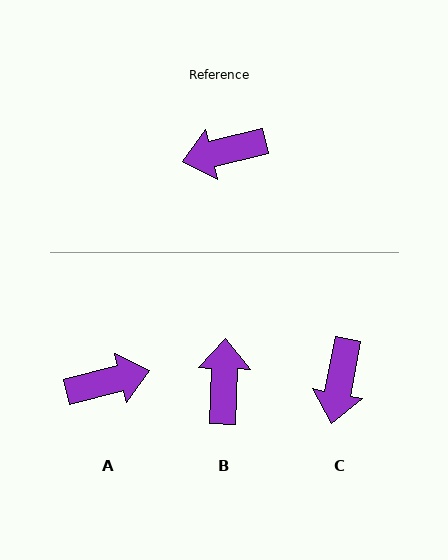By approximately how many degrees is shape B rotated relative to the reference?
Approximately 105 degrees clockwise.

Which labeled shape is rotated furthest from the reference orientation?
A, about 179 degrees away.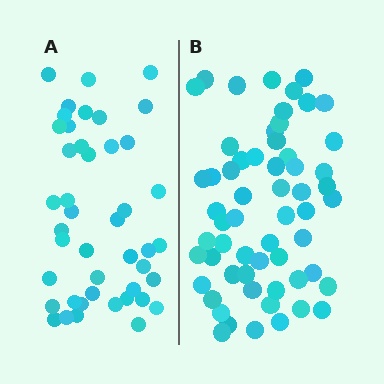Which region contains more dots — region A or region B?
Region B (the right region) has more dots.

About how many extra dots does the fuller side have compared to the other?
Region B has approximately 15 more dots than region A.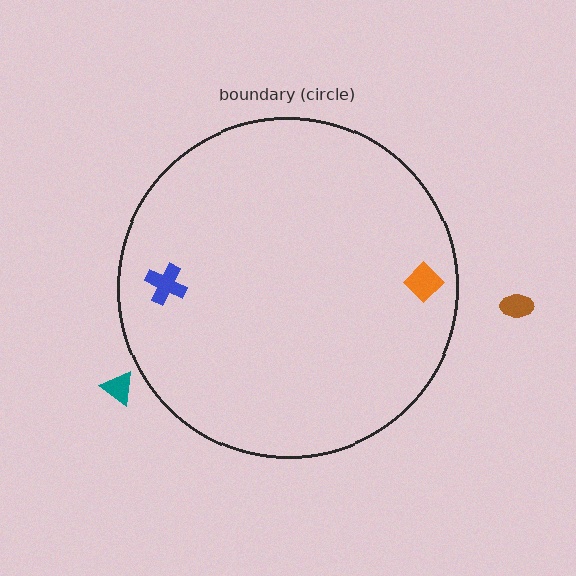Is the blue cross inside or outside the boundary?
Inside.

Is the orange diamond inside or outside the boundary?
Inside.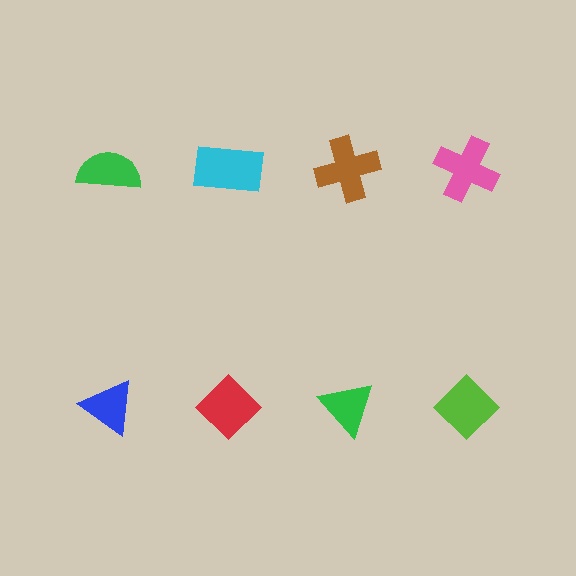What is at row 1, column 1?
A green semicircle.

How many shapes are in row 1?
4 shapes.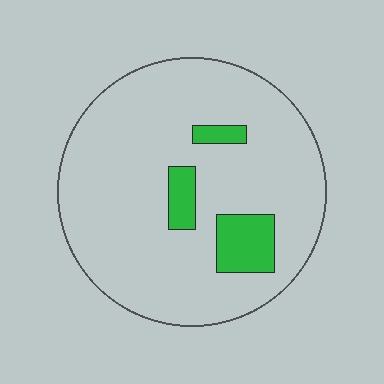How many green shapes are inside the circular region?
3.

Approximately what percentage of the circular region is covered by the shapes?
Approximately 10%.